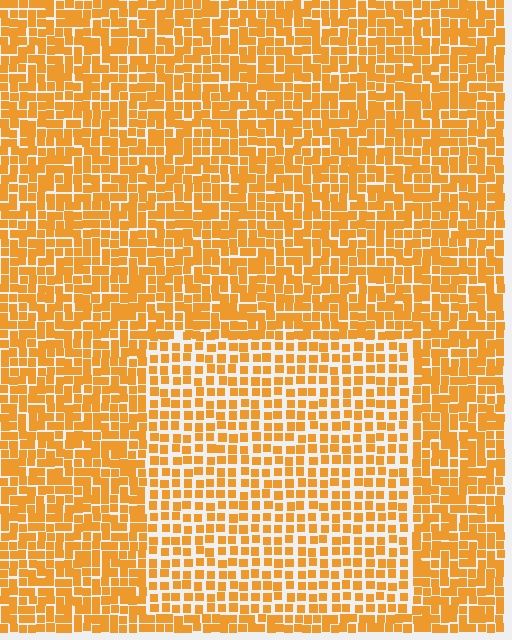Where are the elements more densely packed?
The elements are more densely packed outside the rectangle boundary.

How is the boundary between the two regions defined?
The boundary is defined by a change in element density (approximately 1.5x ratio). All elements are the same color, size, and shape.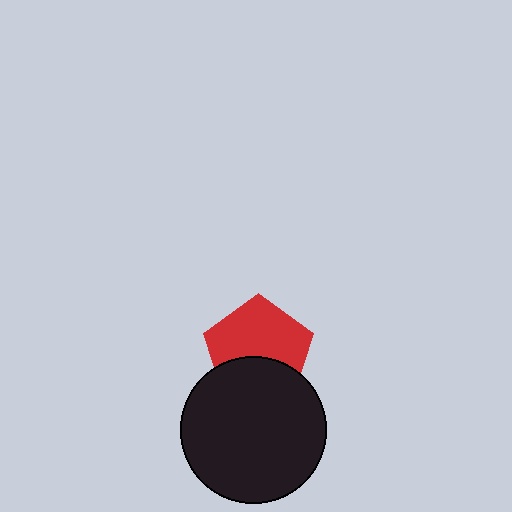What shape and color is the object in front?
The object in front is a black circle.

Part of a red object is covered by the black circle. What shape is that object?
It is a pentagon.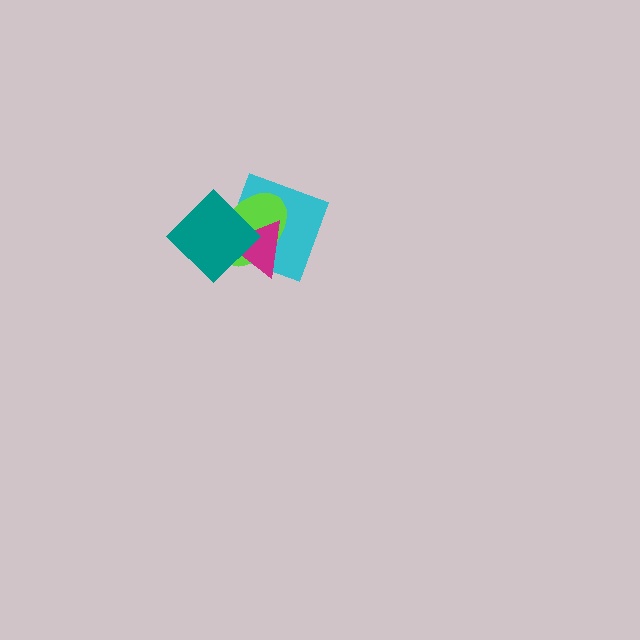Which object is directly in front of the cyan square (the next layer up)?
The lime ellipse is directly in front of the cyan square.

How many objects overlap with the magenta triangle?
3 objects overlap with the magenta triangle.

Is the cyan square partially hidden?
Yes, it is partially covered by another shape.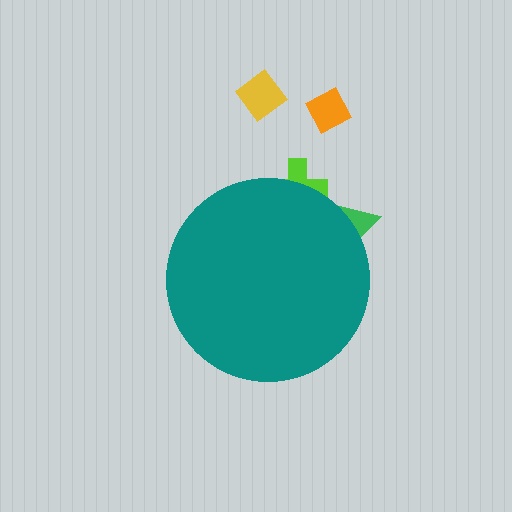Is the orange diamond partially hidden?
No, the orange diamond is fully visible.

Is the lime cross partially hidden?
Yes, the lime cross is partially hidden behind the teal circle.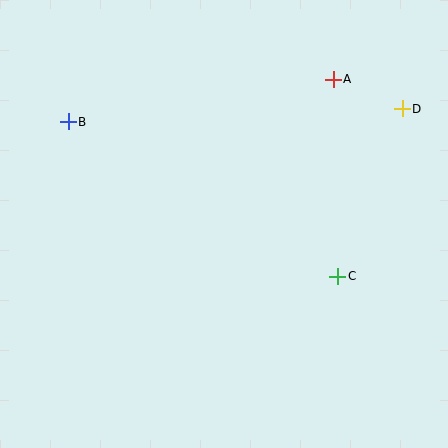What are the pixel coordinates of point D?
Point D is at (402, 109).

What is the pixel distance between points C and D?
The distance between C and D is 179 pixels.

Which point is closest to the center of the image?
Point C at (338, 276) is closest to the center.